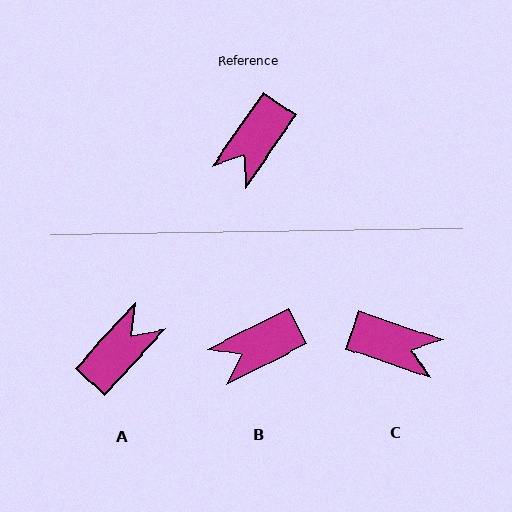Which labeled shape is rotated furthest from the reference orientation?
A, about 172 degrees away.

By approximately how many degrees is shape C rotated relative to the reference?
Approximately 106 degrees counter-clockwise.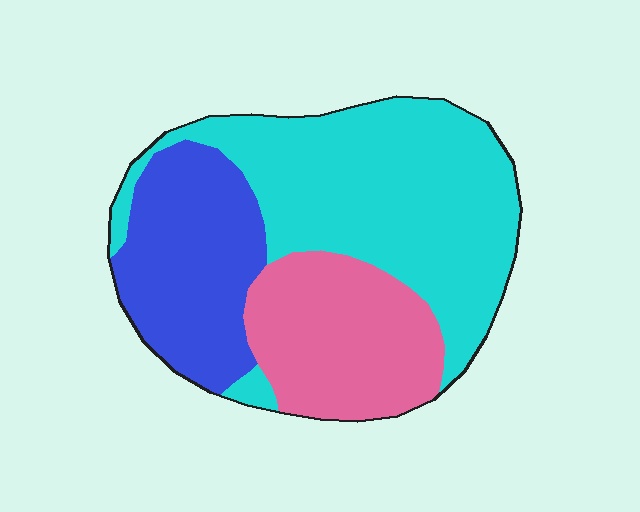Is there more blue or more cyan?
Cyan.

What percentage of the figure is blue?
Blue covers around 25% of the figure.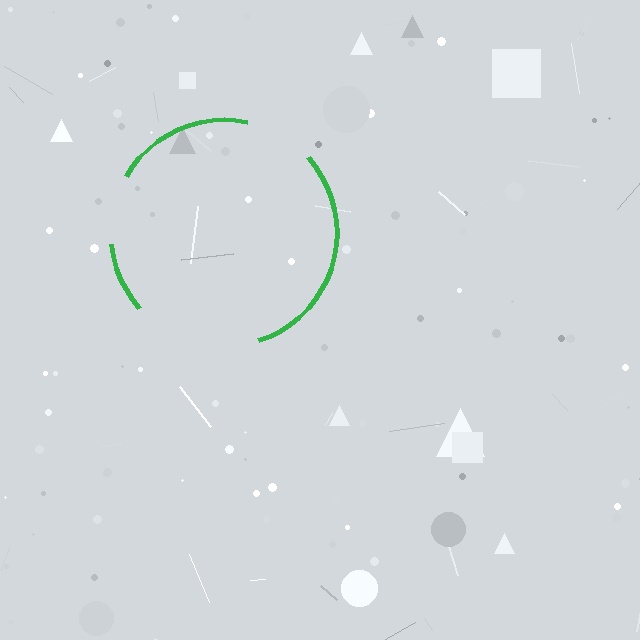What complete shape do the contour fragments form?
The contour fragments form a circle.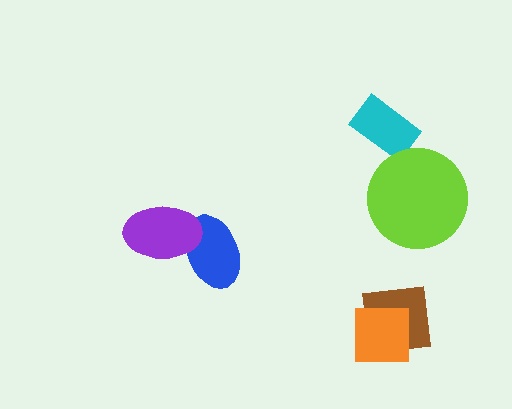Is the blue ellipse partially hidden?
Yes, it is partially covered by another shape.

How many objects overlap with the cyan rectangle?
0 objects overlap with the cyan rectangle.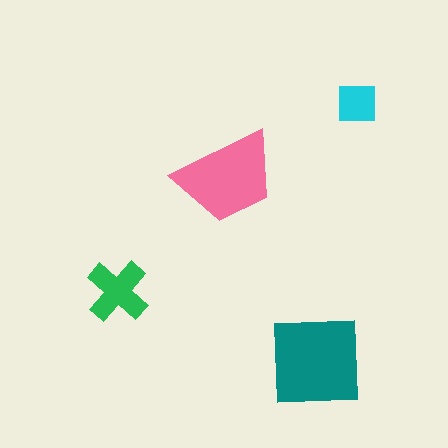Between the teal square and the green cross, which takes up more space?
The teal square.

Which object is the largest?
The teal square.